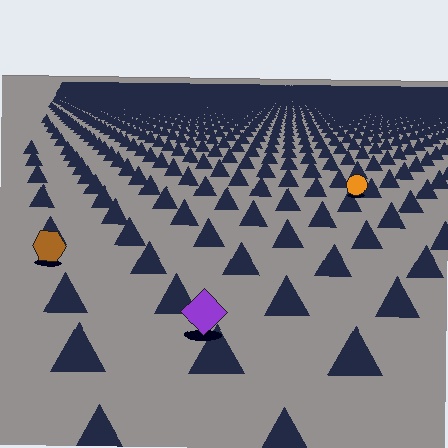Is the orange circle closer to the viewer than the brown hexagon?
No. The brown hexagon is closer — you can tell from the texture gradient: the ground texture is coarser near it.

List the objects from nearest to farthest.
From nearest to farthest: the purple diamond, the brown hexagon, the orange circle.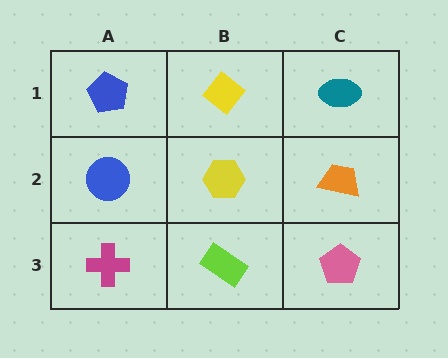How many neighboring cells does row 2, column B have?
4.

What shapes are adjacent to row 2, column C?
A teal ellipse (row 1, column C), a pink pentagon (row 3, column C), a yellow hexagon (row 2, column B).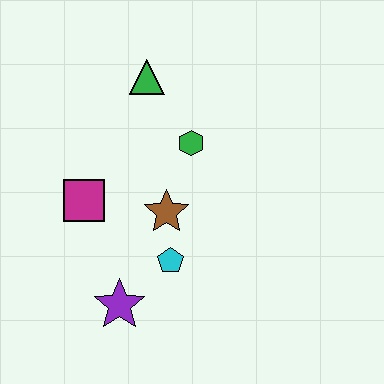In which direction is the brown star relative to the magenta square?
The brown star is to the right of the magenta square.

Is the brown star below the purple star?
No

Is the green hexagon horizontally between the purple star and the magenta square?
No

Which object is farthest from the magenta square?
The green triangle is farthest from the magenta square.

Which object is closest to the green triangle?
The green hexagon is closest to the green triangle.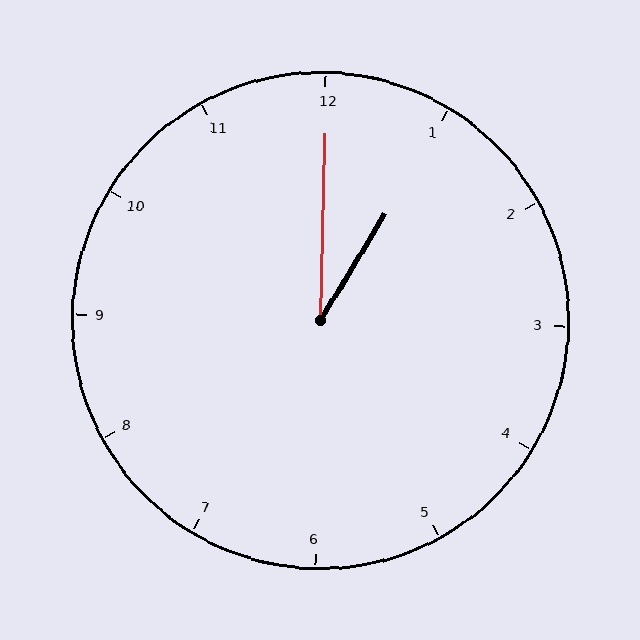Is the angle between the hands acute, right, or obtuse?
It is acute.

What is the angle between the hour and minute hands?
Approximately 30 degrees.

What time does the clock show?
1:00.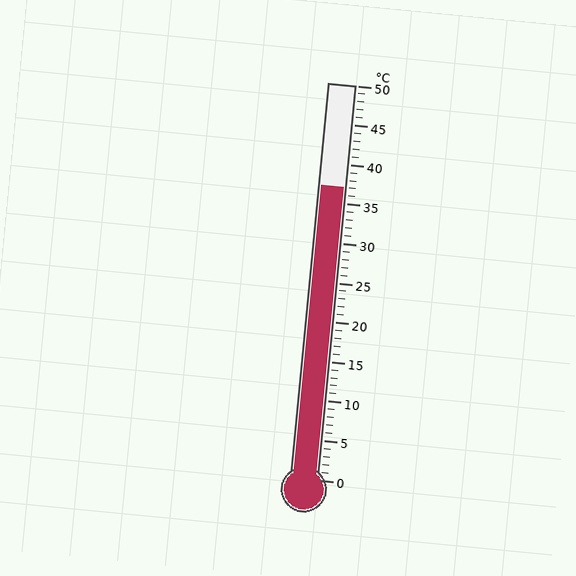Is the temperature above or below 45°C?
The temperature is below 45°C.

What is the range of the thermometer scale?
The thermometer scale ranges from 0°C to 50°C.